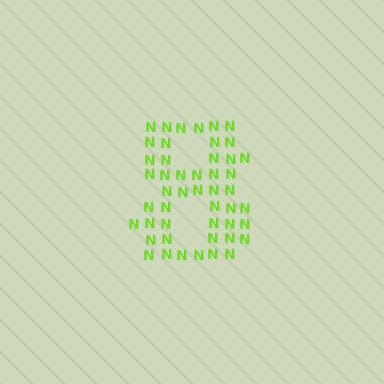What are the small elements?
The small elements are letter N's.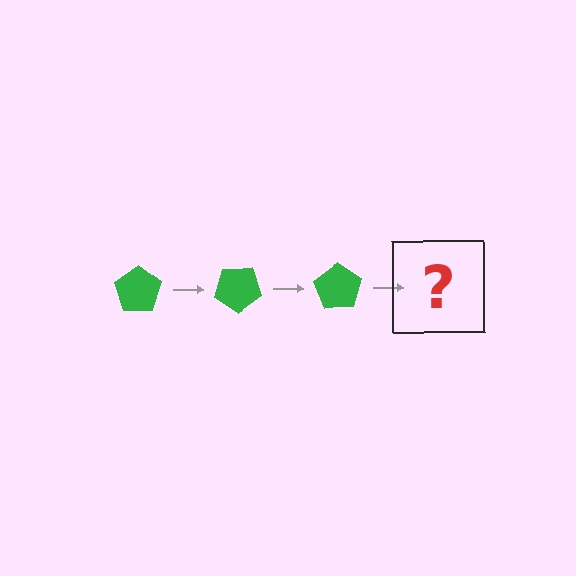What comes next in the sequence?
The next element should be a green pentagon rotated 105 degrees.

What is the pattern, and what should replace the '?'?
The pattern is that the pentagon rotates 35 degrees each step. The '?' should be a green pentagon rotated 105 degrees.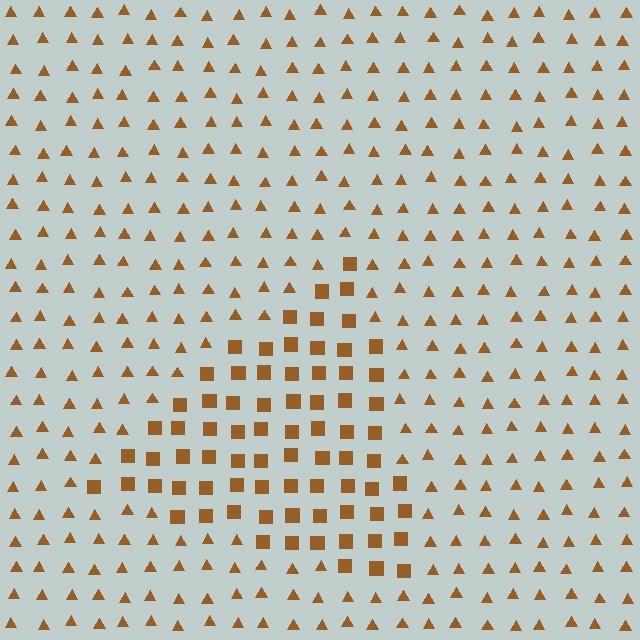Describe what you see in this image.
The image is filled with small brown elements arranged in a uniform grid. A triangle-shaped region contains squares, while the surrounding area contains triangles. The boundary is defined purely by the change in element shape.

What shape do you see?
I see a triangle.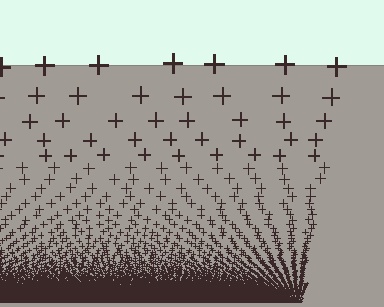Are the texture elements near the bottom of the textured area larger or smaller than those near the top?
Smaller. The gradient is inverted — elements near the bottom are smaller and denser.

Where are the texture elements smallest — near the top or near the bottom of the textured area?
Near the bottom.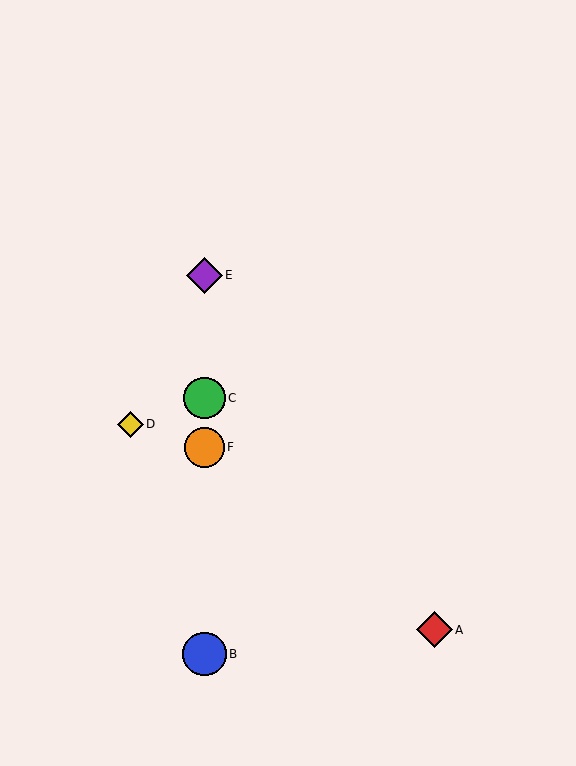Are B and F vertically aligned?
Yes, both are at x≈204.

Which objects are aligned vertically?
Objects B, C, E, F are aligned vertically.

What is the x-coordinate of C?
Object C is at x≈204.